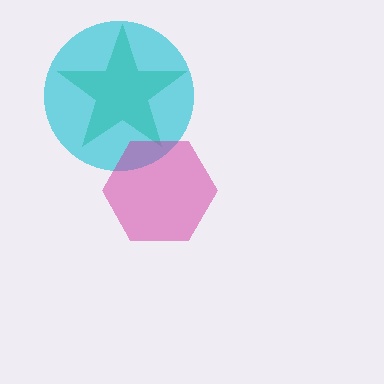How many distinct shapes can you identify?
There are 3 distinct shapes: a green star, a cyan circle, a magenta hexagon.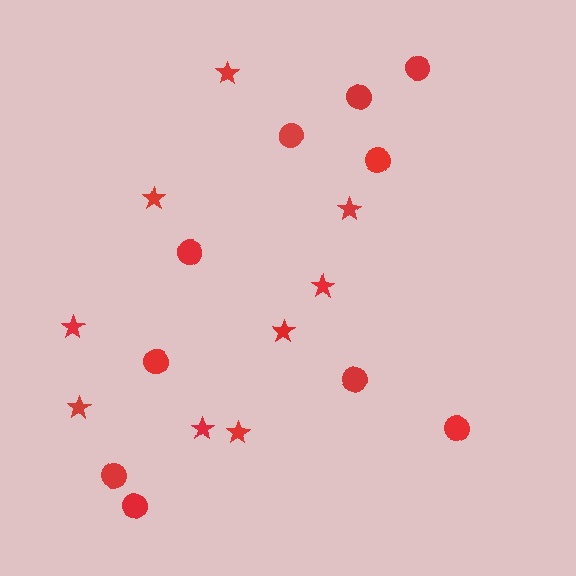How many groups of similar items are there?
There are 2 groups: one group of circles (10) and one group of stars (9).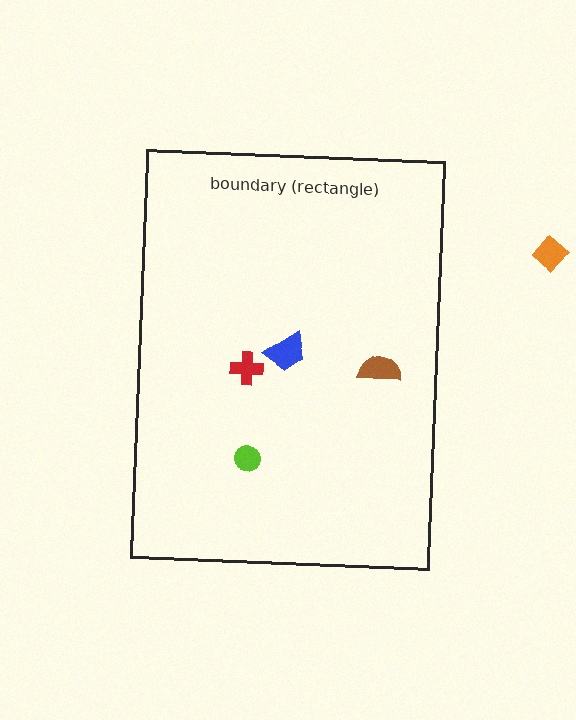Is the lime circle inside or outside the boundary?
Inside.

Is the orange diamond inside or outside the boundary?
Outside.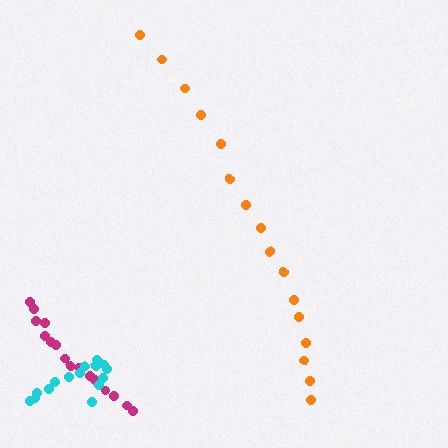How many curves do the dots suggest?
There are 3 distinct paths.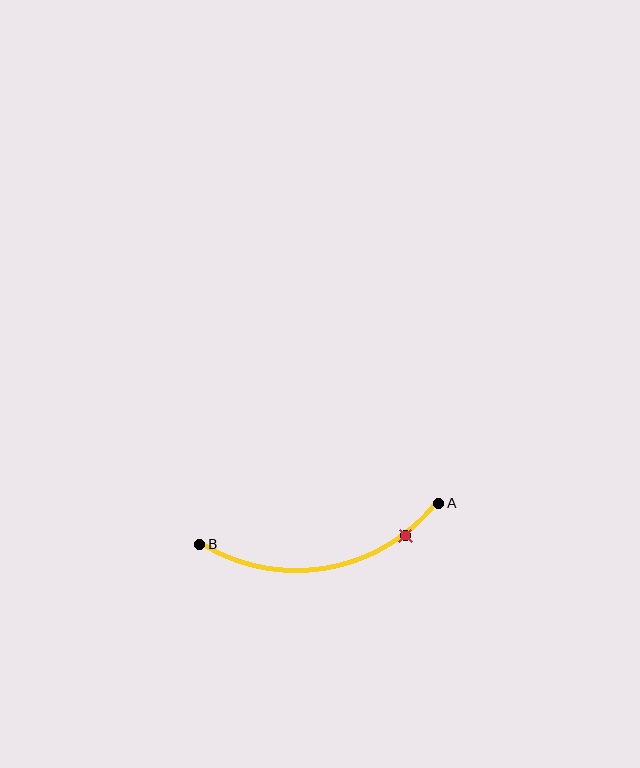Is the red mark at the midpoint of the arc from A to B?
No. The red mark lies on the arc but is closer to endpoint A. The arc midpoint would be at the point on the curve equidistant along the arc from both A and B.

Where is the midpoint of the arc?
The arc midpoint is the point on the curve farthest from the straight line joining A and B. It sits below that line.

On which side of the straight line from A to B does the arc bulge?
The arc bulges below the straight line connecting A and B.